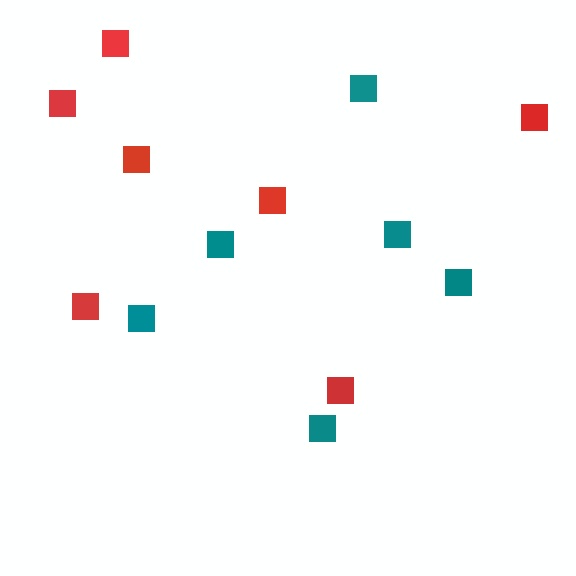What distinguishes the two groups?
There are 2 groups: one group of red squares (7) and one group of teal squares (6).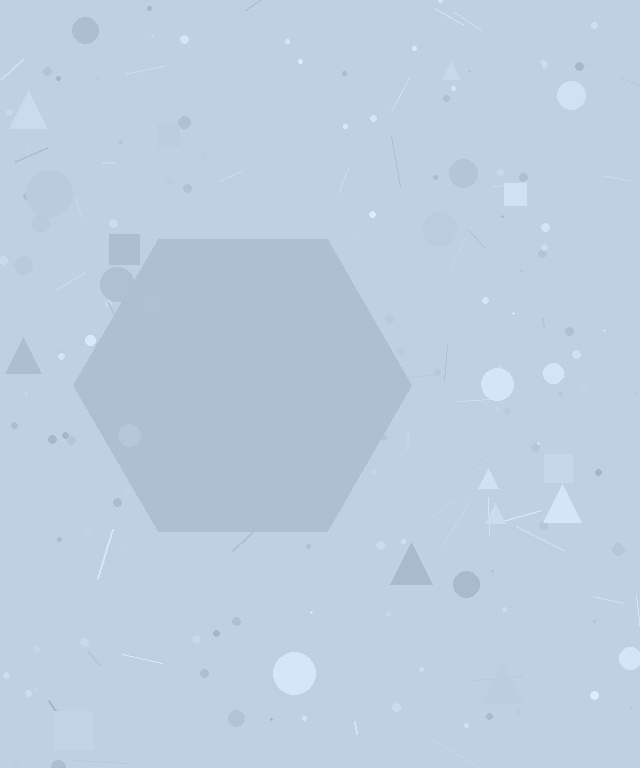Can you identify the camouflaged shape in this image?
The camouflaged shape is a hexagon.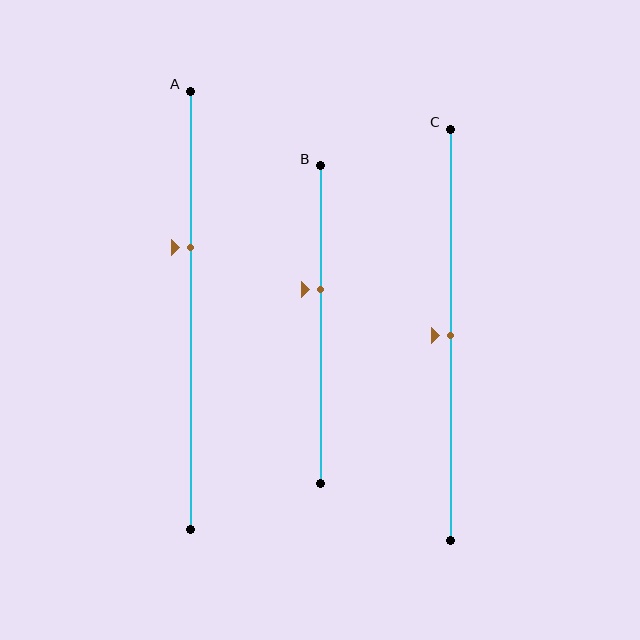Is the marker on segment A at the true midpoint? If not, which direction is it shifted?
No, the marker on segment A is shifted upward by about 14% of the segment length.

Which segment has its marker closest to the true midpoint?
Segment C has its marker closest to the true midpoint.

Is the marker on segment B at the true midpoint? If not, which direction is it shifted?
No, the marker on segment B is shifted upward by about 11% of the segment length.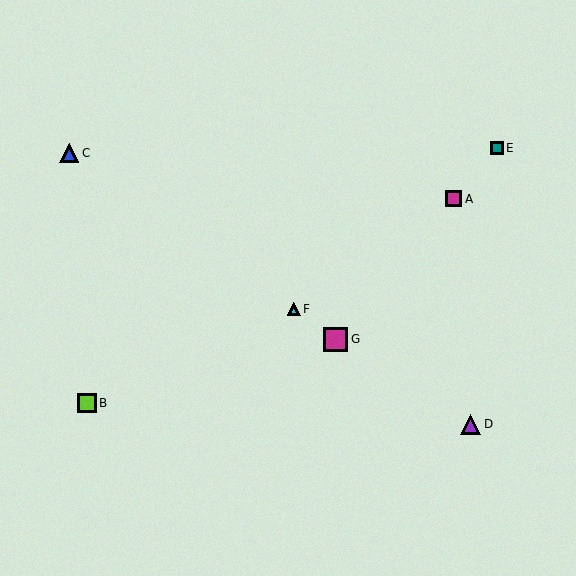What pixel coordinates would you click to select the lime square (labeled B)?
Click at (87, 403) to select the lime square B.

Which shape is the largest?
The magenta square (labeled G) is the largest.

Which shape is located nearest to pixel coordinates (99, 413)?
The lime square (labeled B) at (87, 403) is nearest to that location.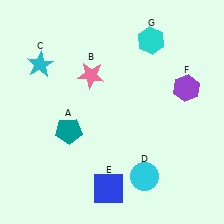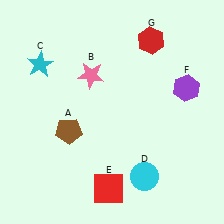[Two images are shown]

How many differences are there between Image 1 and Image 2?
There are 3 differences between the two images.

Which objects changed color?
A changed from teal to brown. E changed from blue to red. G changed from cyan to red.